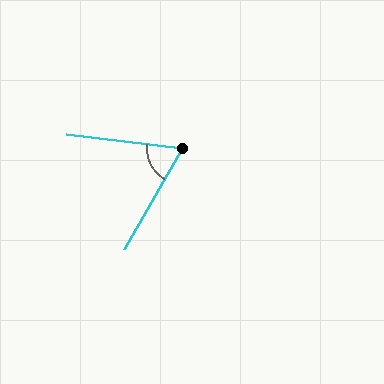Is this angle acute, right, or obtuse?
It is acute.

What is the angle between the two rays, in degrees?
Approximately 67 degrees.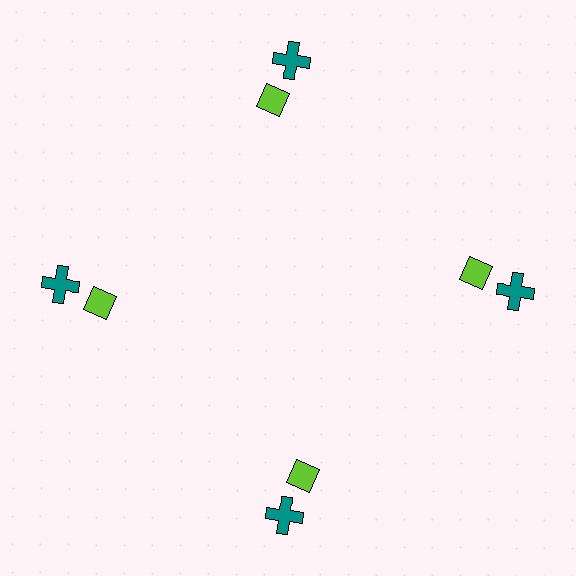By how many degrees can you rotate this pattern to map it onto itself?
The pattern maps onto itself every 90 degrees of rotation.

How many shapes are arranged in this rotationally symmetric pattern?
There are 8 shapes, arranged in 4 groups of 2.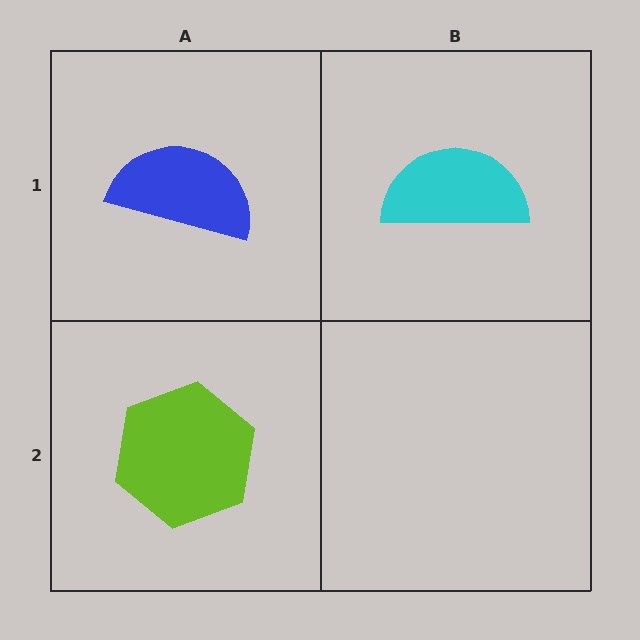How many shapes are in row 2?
1 shape.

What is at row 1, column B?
A cyan semicircle.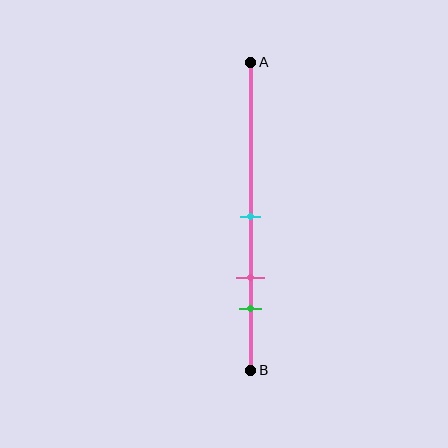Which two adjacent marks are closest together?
The pink and green marks are the closest adjacent pair.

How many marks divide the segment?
There are 3 marks dividing the segment.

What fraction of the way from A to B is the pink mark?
The pink mark is approximately 70% (0.7) of the way from A to B.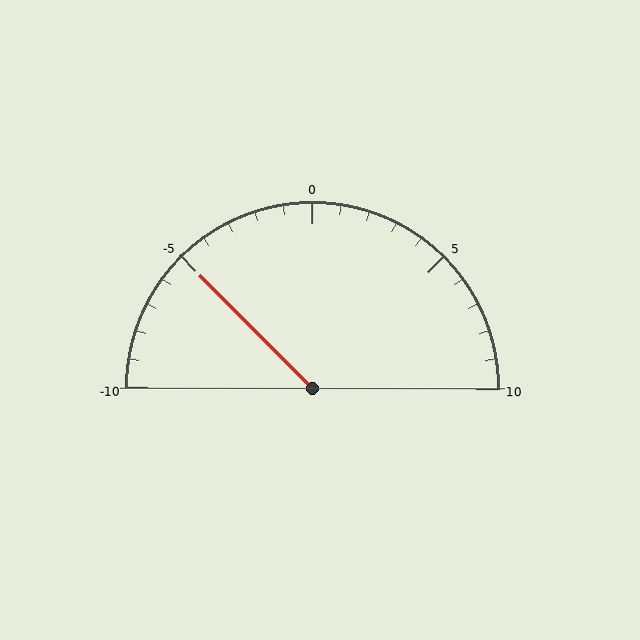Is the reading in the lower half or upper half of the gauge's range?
The reading is in the lower half of the range (-10 to 10).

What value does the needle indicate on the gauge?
The needle indicates approximately -5.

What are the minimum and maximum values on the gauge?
The gauge ranges from -10 to 10.